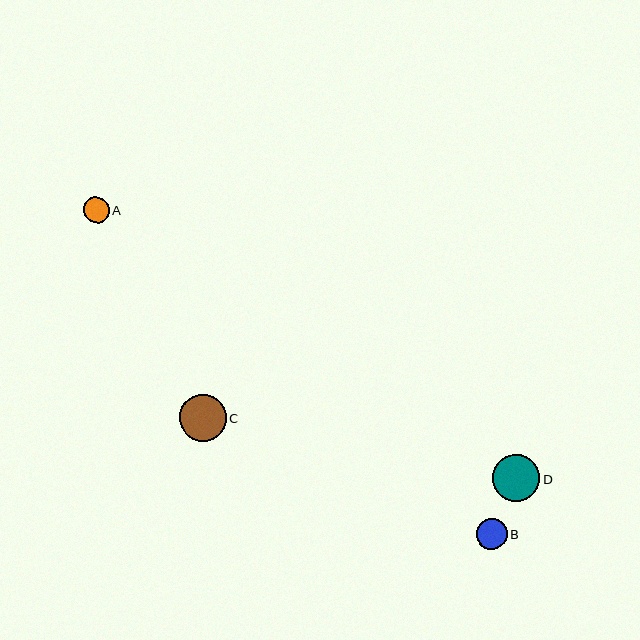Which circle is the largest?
Circle C is the largest with a size of approximately 47 pixels.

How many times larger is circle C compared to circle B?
Circle C is approximately 1.5 times the size of circle B.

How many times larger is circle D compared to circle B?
Circle D is approximately 1.5 times the size of circle B.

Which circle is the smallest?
Circle A is the smallest with a size of approximately 26 pixels.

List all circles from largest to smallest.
From largest to smallest: C, D, B, A.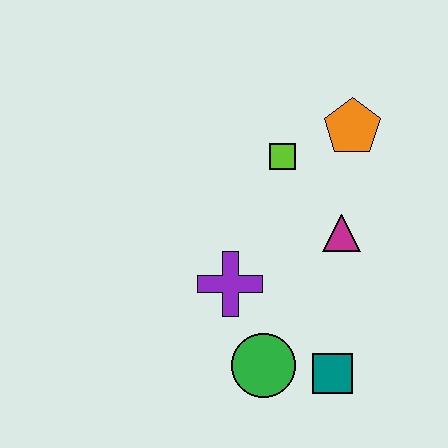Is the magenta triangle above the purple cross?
Yes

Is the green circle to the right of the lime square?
No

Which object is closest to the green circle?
The teal square is closest to the green circle.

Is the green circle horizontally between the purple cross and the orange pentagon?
Yes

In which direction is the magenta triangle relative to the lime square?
The magenta triangle is below the lime square.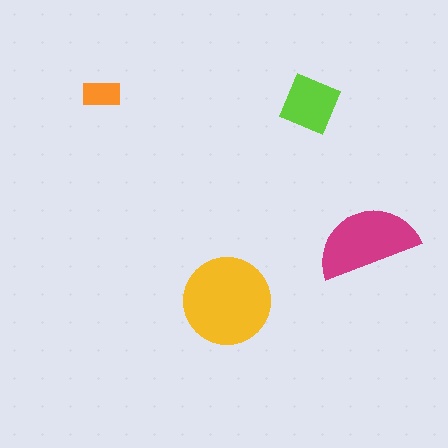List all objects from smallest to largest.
The orange rectangle, the lime diamond, the magenta semicircle, the yellow circle.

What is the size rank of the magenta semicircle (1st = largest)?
2nd.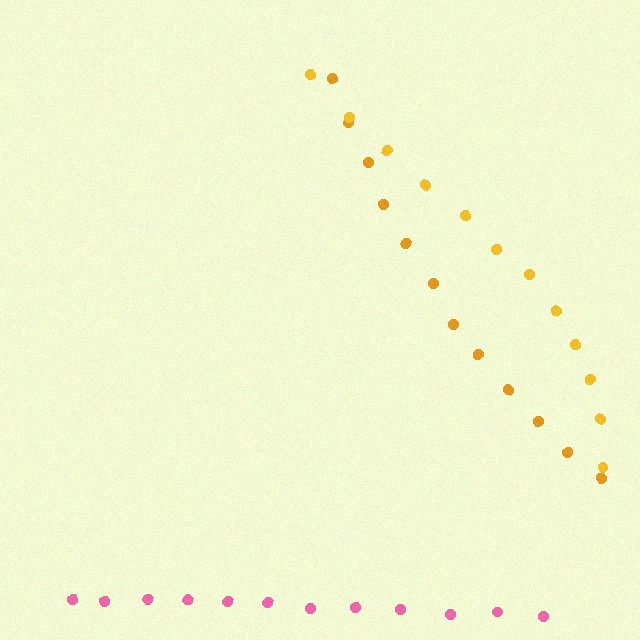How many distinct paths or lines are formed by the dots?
There are 3 distinct paths.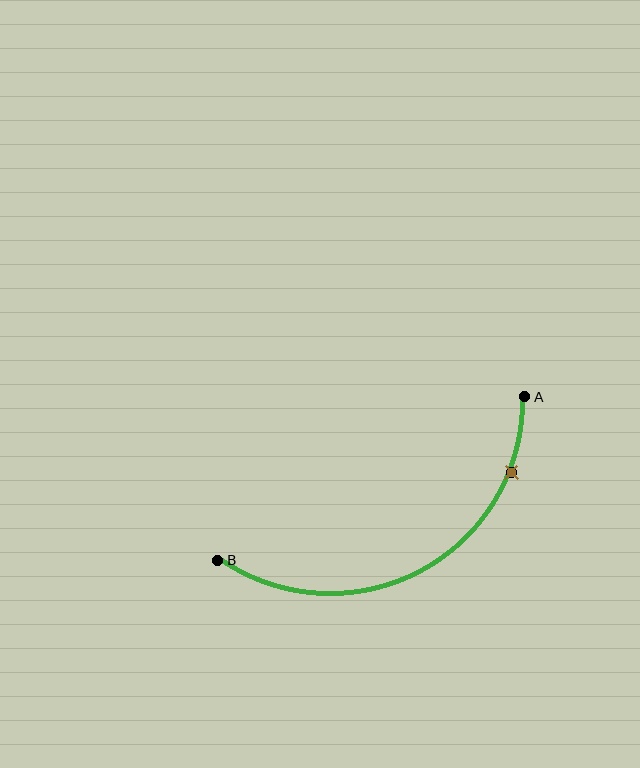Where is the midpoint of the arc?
The arc midpoint is the point on the curve farthest from the straight line joining A and B. It sits below that line.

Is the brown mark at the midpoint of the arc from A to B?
No. The brown mark lies on the arc but is closer to endpoint A. The arc midpoint would be at the point on the curve equidistant along the arc from both A and B.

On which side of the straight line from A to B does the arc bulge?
The arc bulges below the straight line connecting A and B.